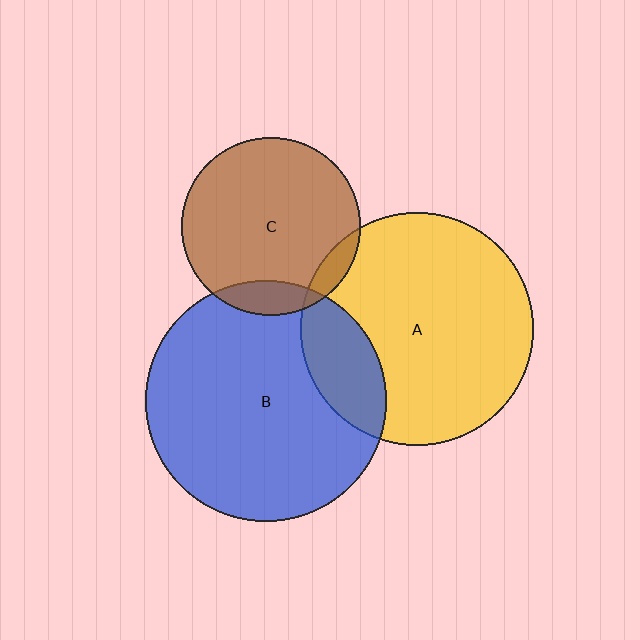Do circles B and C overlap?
Yes.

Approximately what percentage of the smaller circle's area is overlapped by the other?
Approximately 10%.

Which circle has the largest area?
Circle B (blue).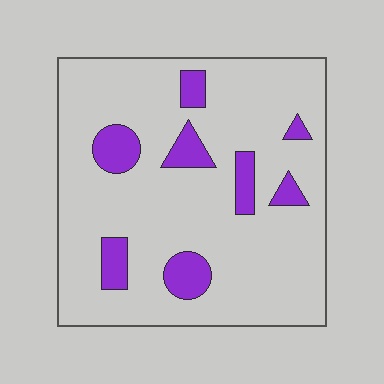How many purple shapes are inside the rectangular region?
8.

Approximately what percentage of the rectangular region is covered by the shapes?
Approximately 15%.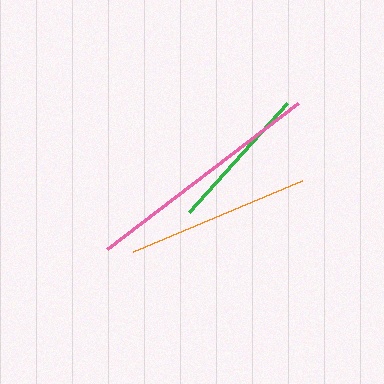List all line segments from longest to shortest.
From longest to shortest: pink, orange, green.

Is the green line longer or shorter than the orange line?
The orange line is longer than the green line.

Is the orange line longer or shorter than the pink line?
The pink line is longer than the orange line.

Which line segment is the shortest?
The green line is the shortest at approximately 146 pixels.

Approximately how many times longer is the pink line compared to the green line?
The pink line is approximately 1.6 times the length of the green line.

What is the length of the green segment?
The green segment is approximately 146 pixels long.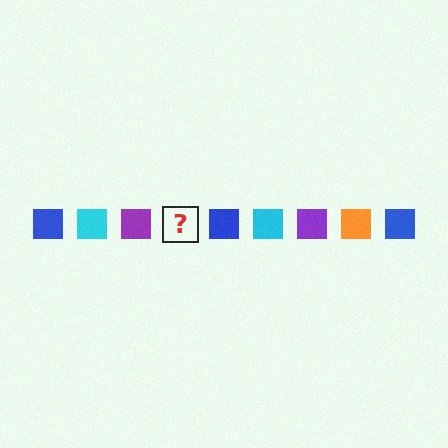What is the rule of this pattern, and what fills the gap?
The rule is that the pattern cycles through blue, cyan, purple, orange squares. The gap should be filled with an orange square.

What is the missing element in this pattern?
The missing element is an orange square.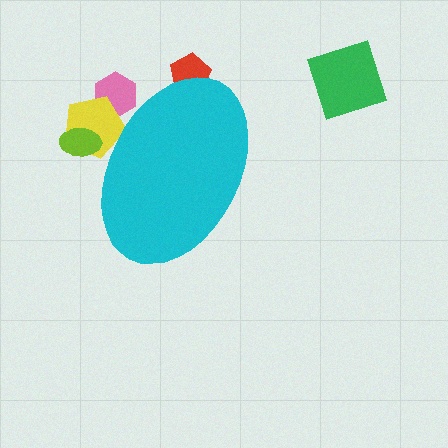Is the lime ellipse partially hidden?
Yes, the lime ellipse is partially hidden behind the cyan ellipse.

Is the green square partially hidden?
No, the green square is fully visible.